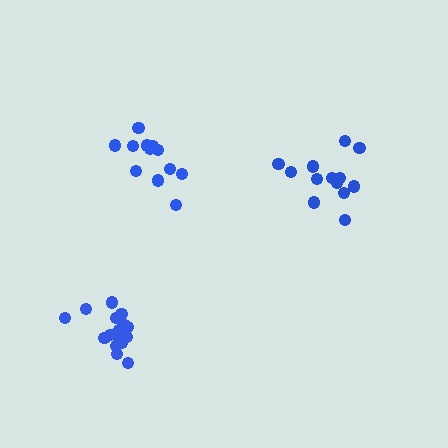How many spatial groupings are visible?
There are 3 spatial groupings.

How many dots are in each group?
Group 1: 18 dots, Group 2: 12 dots, Group 3: 13 dots (43 total).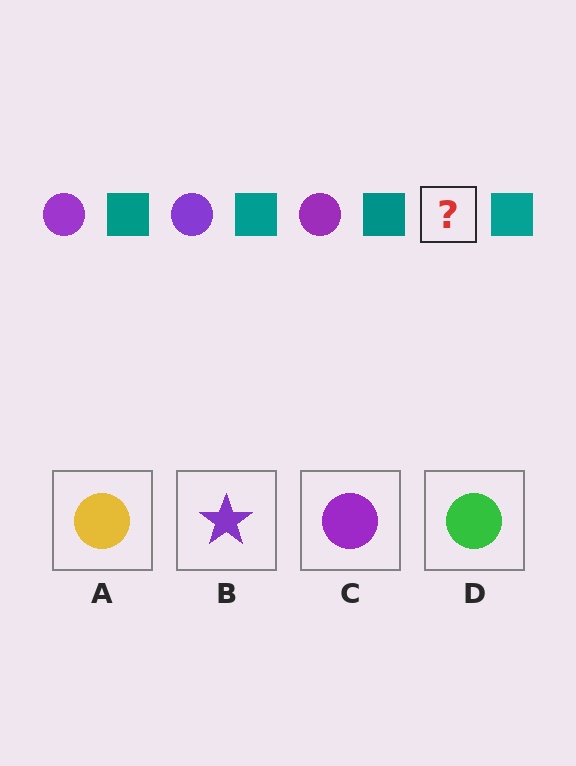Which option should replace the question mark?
Option C.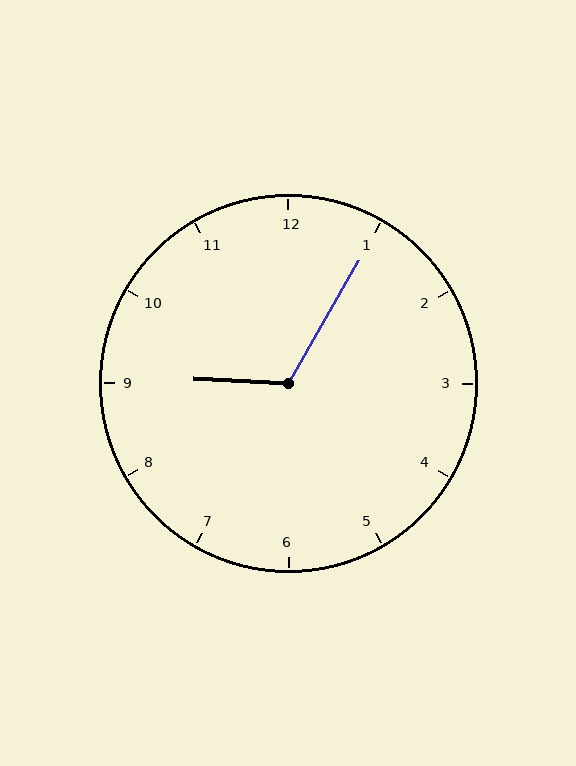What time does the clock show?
9:05.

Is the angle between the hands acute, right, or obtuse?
It is obtuse.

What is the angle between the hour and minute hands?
Approximately 118 degrees.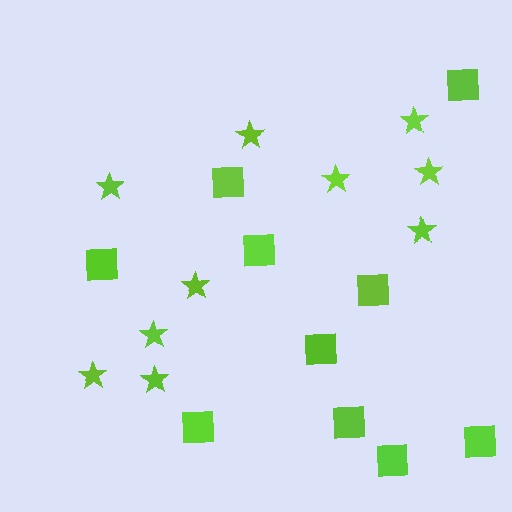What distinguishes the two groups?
There are 2 groups: one group of squares (10) and one group of stars (10).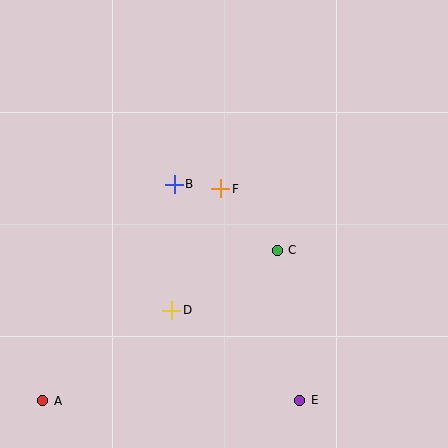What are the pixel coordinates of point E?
Point E is at (299, 400).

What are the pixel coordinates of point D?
Point D is at (172, 310).